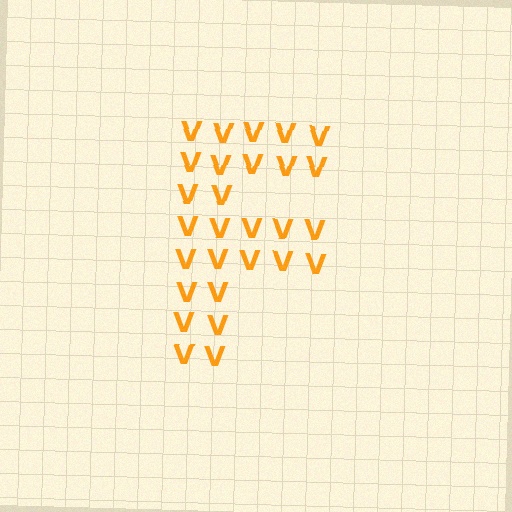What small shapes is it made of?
It is made of small letter V's.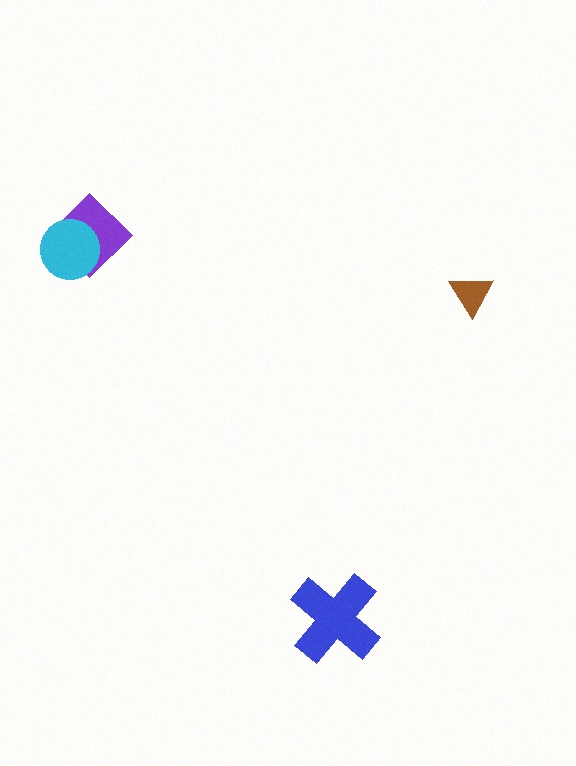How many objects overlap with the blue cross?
0 objects overlap with the blue cross.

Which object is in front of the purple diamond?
The cyan circle is in front of the purple diamond.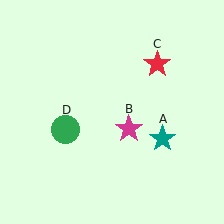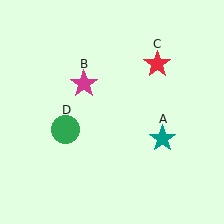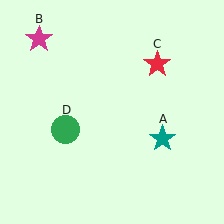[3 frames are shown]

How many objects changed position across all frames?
1 object changed position: magenta star (object B).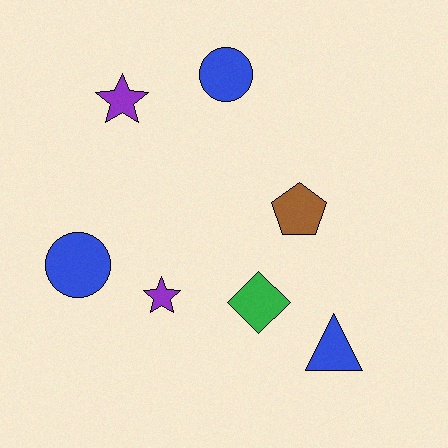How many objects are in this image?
There are 7 objects.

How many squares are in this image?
There are no squares.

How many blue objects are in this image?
There are 3 blue objects.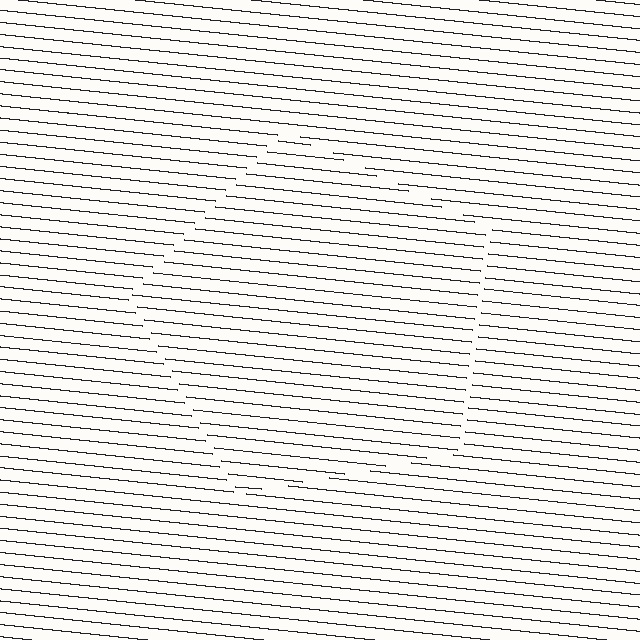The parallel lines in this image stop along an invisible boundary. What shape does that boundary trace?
An illusory pentagon. The interior of the shape contains the same grating, shifted by half a period — the contour is defined by the phase discontinuity where line-ends from the inner and outer gratings abut.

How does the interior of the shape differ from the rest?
The interior of the shape contains the same grating, shifted by half a period — the contour is defined by the phase discontinuity where line-ends from the inner and outer gratings abut.